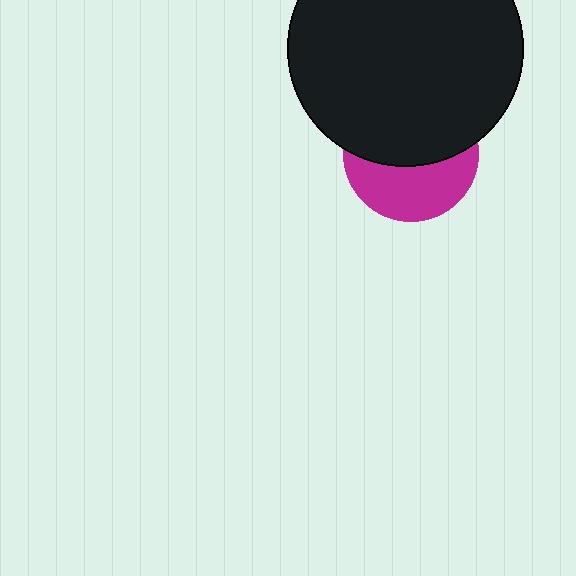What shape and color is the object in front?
The object in front is a black circle.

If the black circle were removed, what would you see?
You would see the complete magenta circle.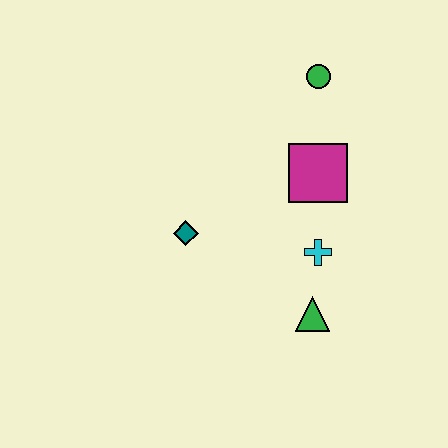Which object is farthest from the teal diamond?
The green circle is farthest from the teal diamond.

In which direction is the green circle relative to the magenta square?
The green circle is above the magenta square.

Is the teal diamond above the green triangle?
Yes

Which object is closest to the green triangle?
The cyan cross is closest to the green triangle.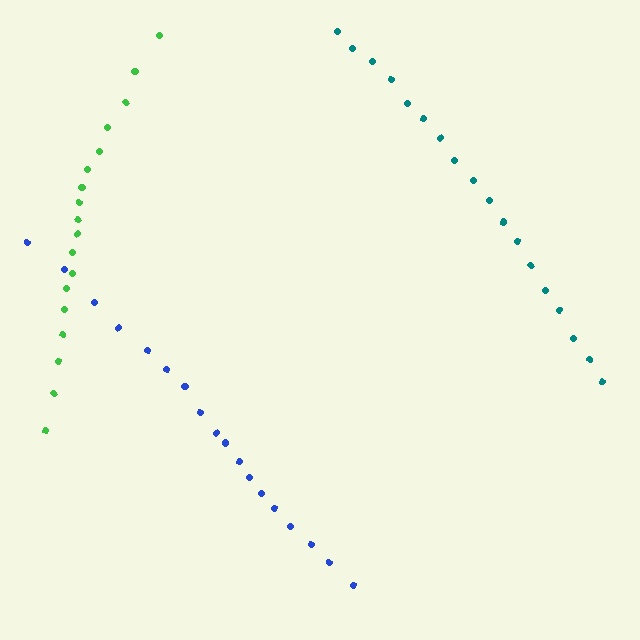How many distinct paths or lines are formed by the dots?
There are 3 distinct paths.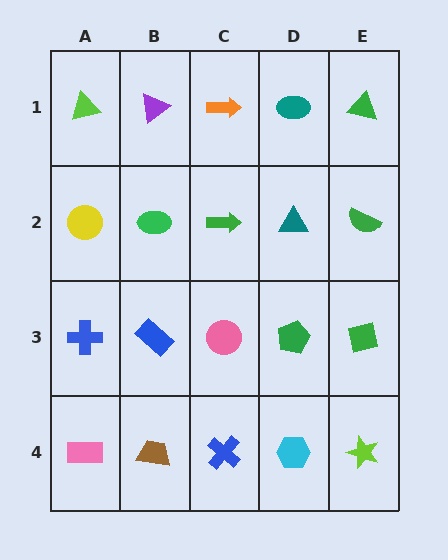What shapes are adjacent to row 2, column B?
A purple triangle (row 1, column B), a blue rectangle (row 3, column B), a yellow circle (row 2, column A), a green arrow (row 2, column C).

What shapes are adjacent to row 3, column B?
A green ellipse (row 2, column B), a brown trapezoid (row 4, column B), a blue cross (row 3, column A), a pink circle (row 3, column C).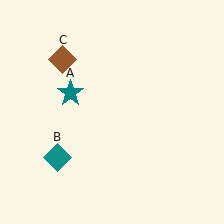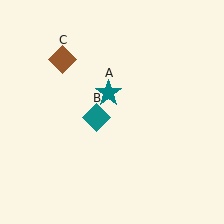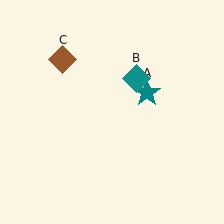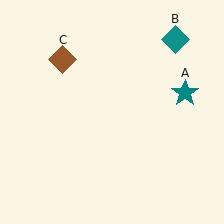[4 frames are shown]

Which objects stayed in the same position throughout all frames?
Brown diamond (object C) remained stationary.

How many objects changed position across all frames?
2 objects changed position: teal star (object A), teal diamond (object B).